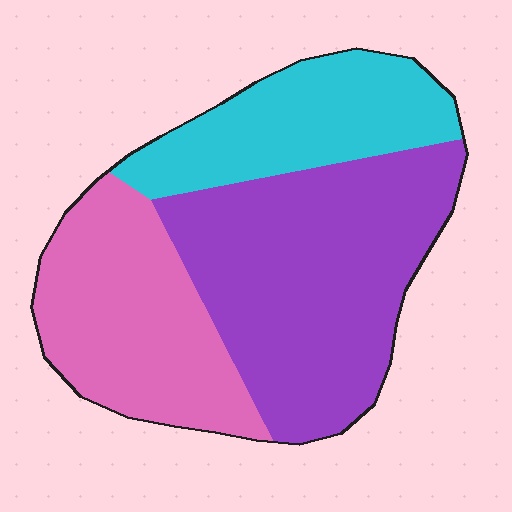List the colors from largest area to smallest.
From largest to smallest: purple, pink, cyan.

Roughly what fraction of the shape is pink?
Pink covers about 30% of the shape.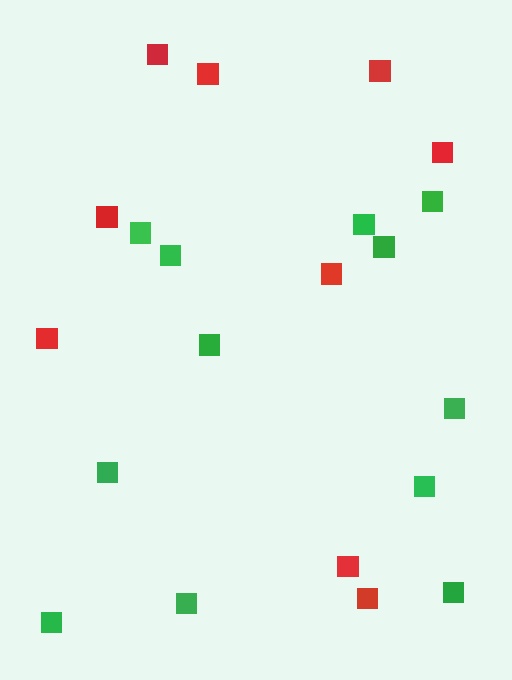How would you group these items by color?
There are 2 groups: one group of red squares (9) and one group of green squares (12).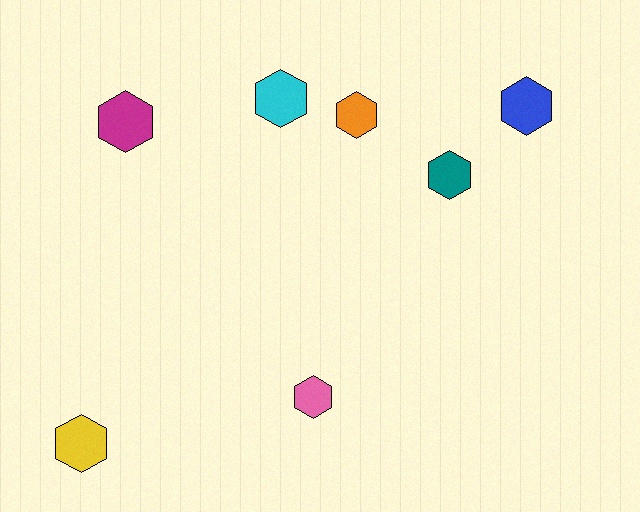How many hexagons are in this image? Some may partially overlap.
There are 7 hexagons.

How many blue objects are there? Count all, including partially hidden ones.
There is 1 blue object.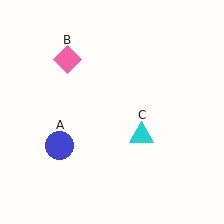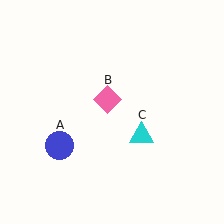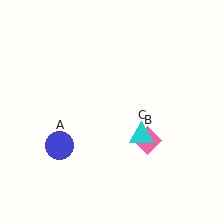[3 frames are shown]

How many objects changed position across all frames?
1 object changed position: pink diamond (object B).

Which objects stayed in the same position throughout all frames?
Blue circle (object A) and cyan triangle (object C) remained stationary.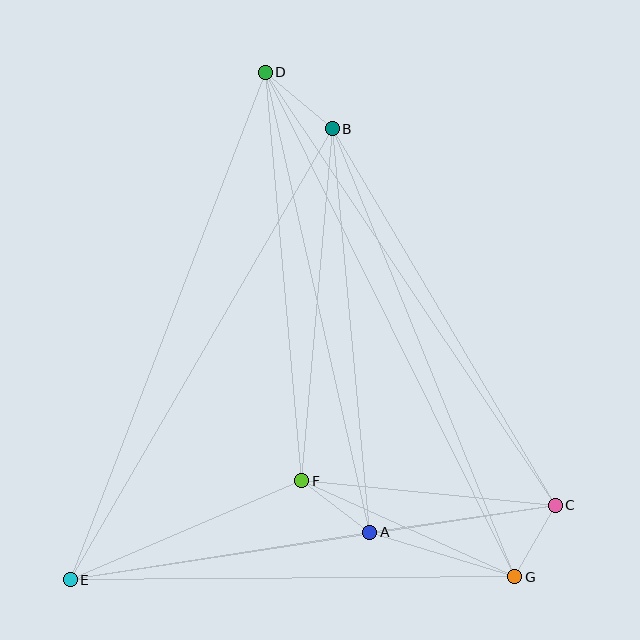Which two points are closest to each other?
Points C and G are closest to each other.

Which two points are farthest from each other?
Points D and G are farthest from each other.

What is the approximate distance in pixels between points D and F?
The distance between D and F is approximately 410 pixels.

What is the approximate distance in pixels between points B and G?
The distance between B and G is approximately 484 pixels.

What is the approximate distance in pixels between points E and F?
The distance between E and F is approximately 252 pixels.